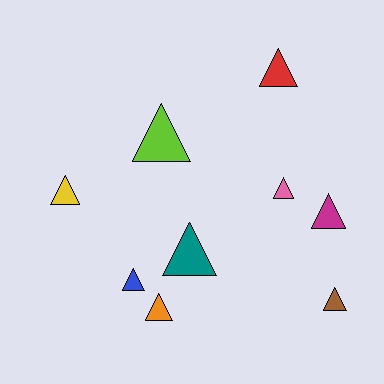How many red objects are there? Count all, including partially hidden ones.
There is 1 red object.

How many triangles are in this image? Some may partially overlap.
There are 9 triangles.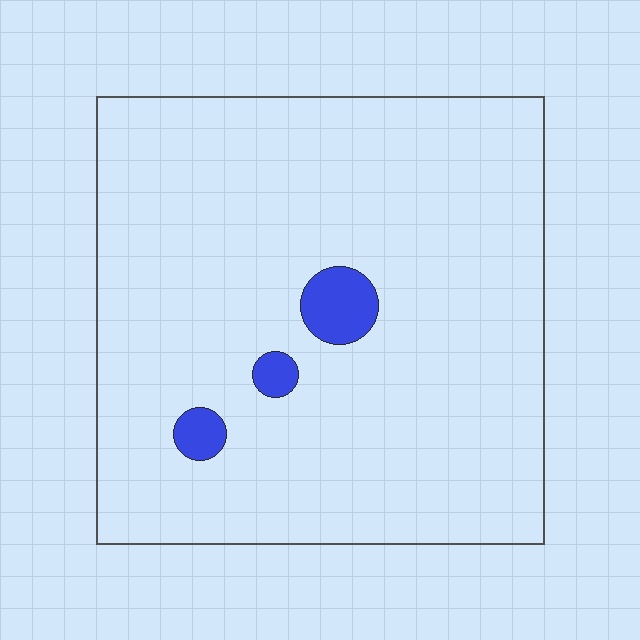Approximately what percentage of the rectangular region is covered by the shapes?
Approximately 5%.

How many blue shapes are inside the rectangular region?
3.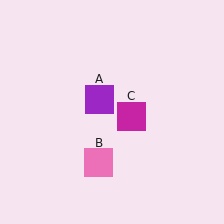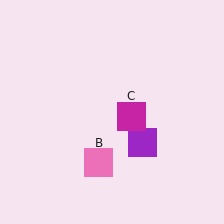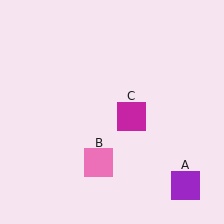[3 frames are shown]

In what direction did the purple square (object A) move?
The purple square (object A) moved down and to the right.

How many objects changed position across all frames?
1 object changed position: purple square (object A).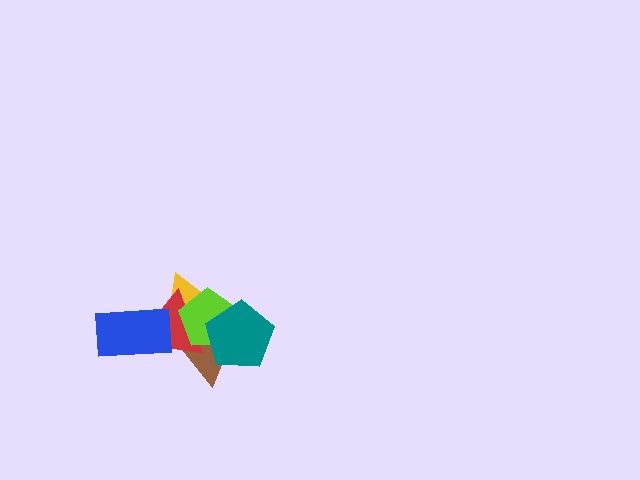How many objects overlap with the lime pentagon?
4 objects overlap with the lime pentagon.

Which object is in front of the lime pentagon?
The teal pentagon is in front of the lime pentagon.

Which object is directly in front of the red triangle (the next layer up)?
The lime pentagon is directly in front of the red triangle.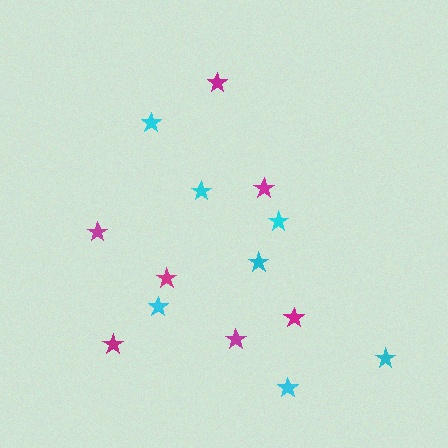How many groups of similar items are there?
There are 2 groups: one group of magenta stars (7) and one group of cyan stars (7).